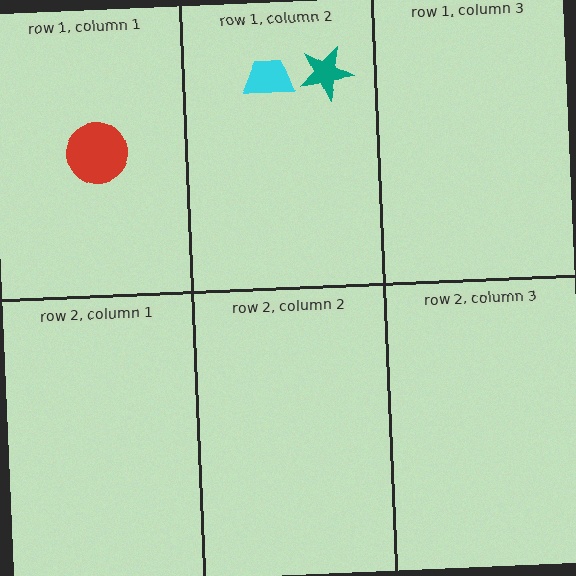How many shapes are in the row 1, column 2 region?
2.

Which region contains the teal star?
The row 1, column 2 region.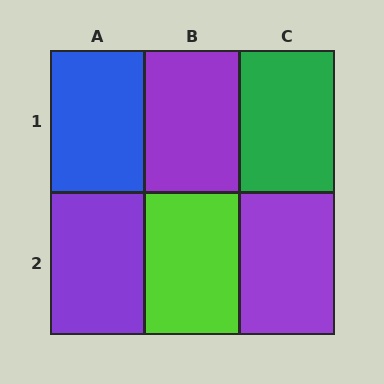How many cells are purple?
3 cells are purple.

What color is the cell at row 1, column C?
Green.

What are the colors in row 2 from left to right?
Purple, lime, purple.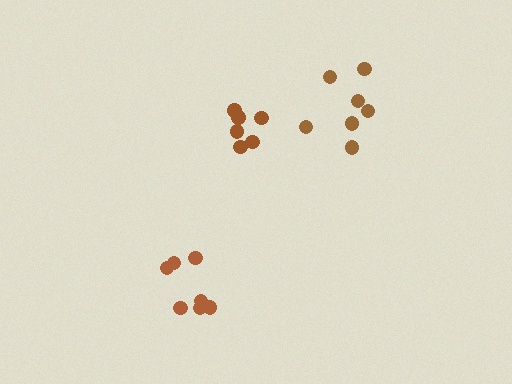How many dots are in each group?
Group 1: 7 dots, Group 2: 6 dots, Group 3: 7 dots (20 total).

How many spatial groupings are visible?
There are 3 spatial groupings.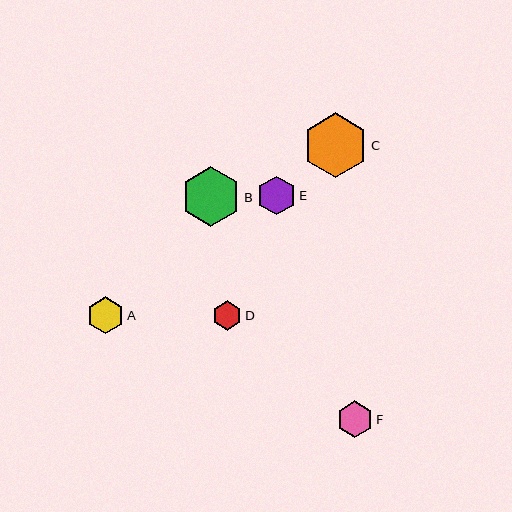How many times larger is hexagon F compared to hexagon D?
Hexagon F is approximately 1.2 times the size of hexagon D.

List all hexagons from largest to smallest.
From largest to smallest: C, B, E, F, A, D.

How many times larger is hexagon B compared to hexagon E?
Hexagon B is approximately 1.5 times the size of hexagon E.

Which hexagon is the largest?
Hexagon C is the largest with a size of approximately 65 pixels.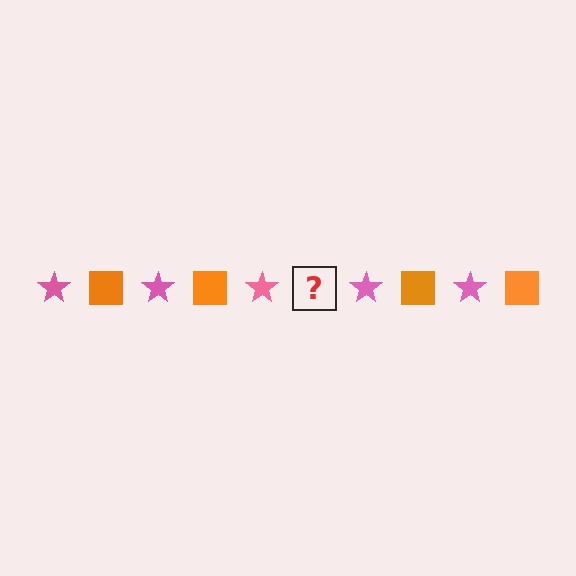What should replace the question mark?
The question mark should be replaced with an orange square.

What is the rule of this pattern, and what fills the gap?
The rule is that the pattern alternates between pink star and orange square. The gap should be filled with an orange square.